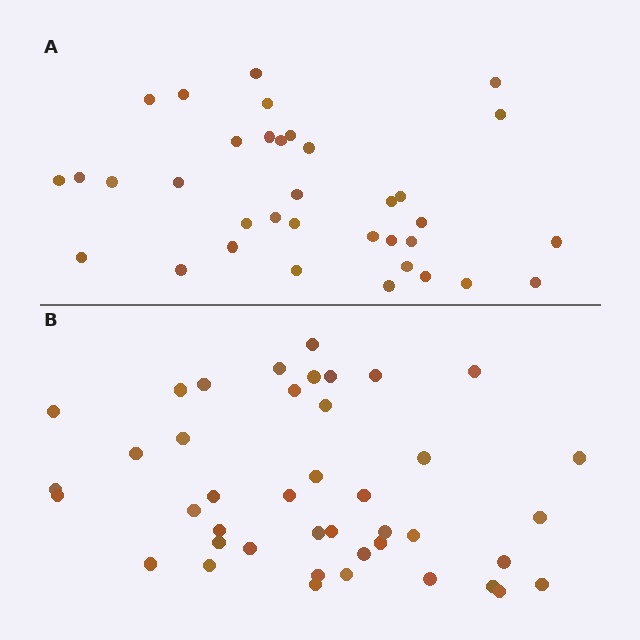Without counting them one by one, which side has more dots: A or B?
Region B (the bottom region) has more dots.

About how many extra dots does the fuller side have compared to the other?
Region B has roughly 8 or so more dots than region A.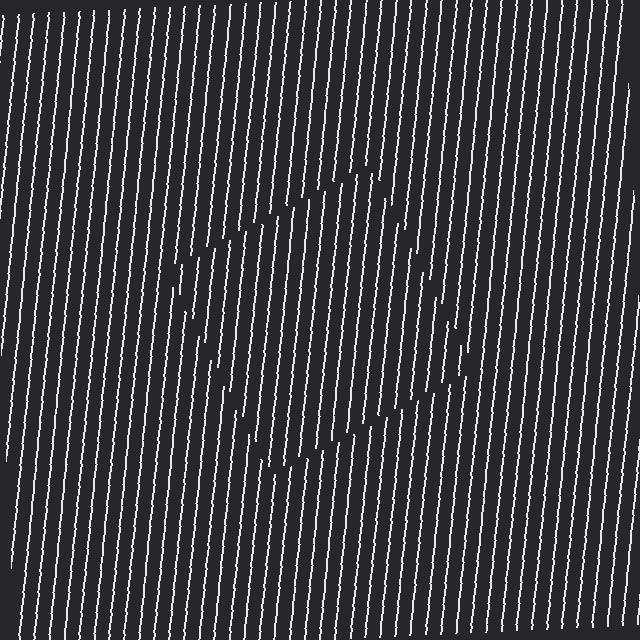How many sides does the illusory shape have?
4 sides — the line-ends trace a square.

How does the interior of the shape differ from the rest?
The interior of the shape contains the same grating, shifted by half a period — the contour is defined by the phase discontinuity where line-ends from the inner and outer gratings abut.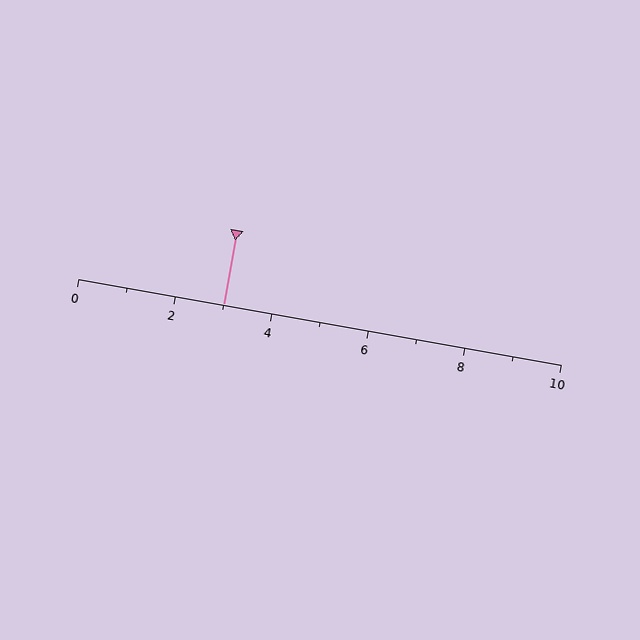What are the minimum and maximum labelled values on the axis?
The axis runs from 0 to 10.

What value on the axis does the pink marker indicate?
The marker indicates approximately 3.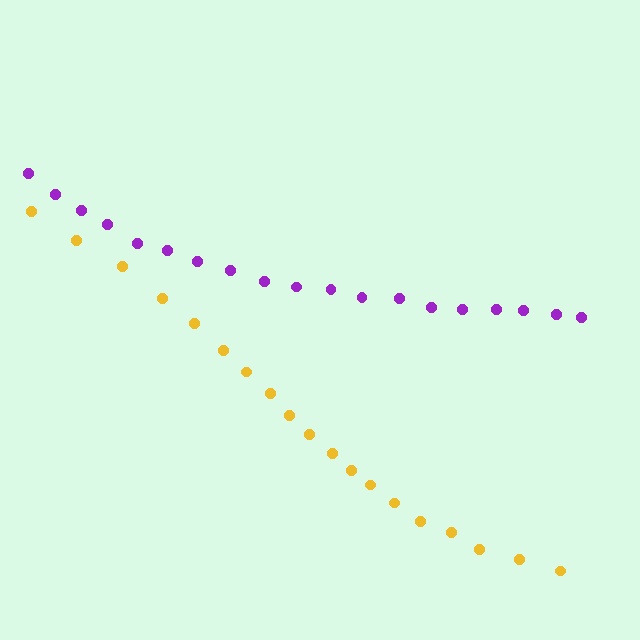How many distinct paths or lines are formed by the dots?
There are 2 distinct paths.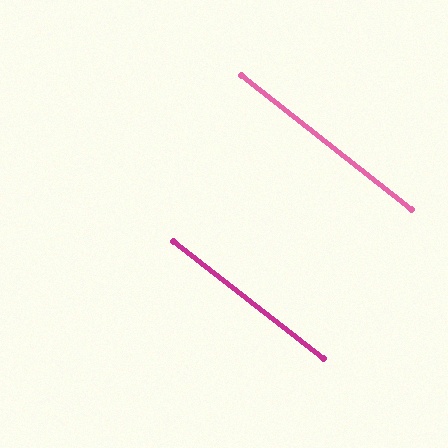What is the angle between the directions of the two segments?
Approximately 0 degrees.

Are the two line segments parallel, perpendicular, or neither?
Parallel — their directions differ by only 0.1°.